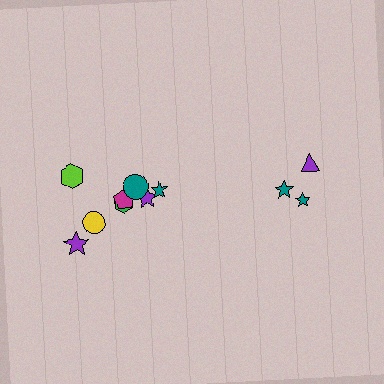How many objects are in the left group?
There are 8 objects.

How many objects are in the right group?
There are 3 objects.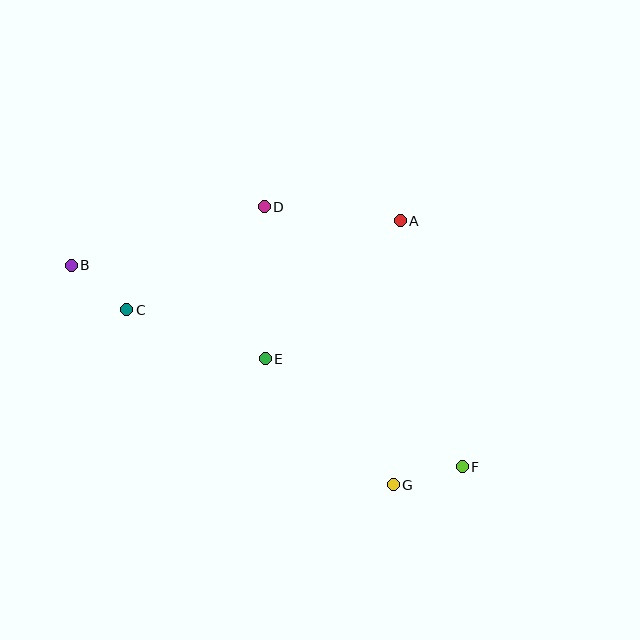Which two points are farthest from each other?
Points B and F are farthest from each other.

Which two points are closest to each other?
Points B and C are closest to each other.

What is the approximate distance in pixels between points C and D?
The distance between C and D is approximately 172 pixels.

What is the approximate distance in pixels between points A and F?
The distance between A and F is approximately 254 pixels.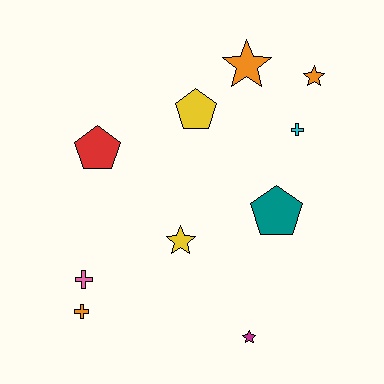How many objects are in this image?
There are 10 objects.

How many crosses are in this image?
There are 3 crosses.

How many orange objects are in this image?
There are 3 orange objects.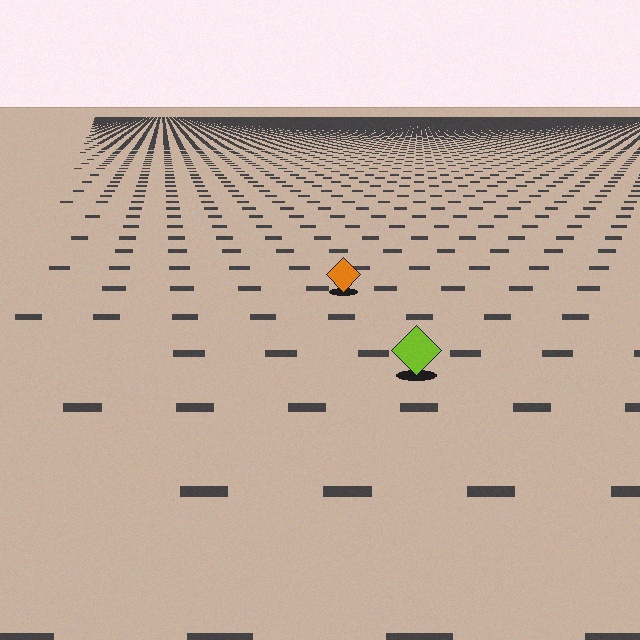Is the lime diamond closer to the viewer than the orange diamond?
Yes. The lime diamond is closer — you can tell from the texture gradient: the ground texture is coarser near it.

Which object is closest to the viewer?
The lime diamond is closest. The texture marks near it are larger and more spread out.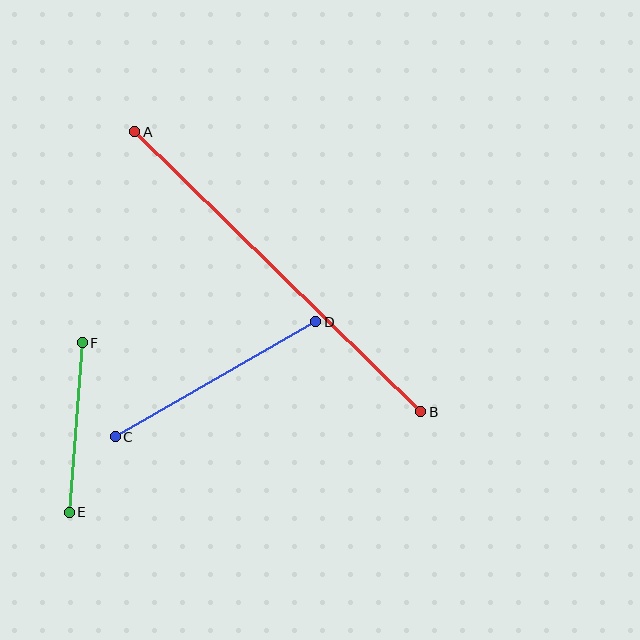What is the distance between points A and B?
The distance is approximately 401 pixels.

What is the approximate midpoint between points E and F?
The midpoint is at approximately (76, 428) pixels.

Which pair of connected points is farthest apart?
Points A and B are farthest apart.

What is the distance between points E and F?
The distance is approximately 170 pixels.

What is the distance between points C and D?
The distance is approximately 231 pixels.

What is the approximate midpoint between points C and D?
The midpoint is at approximately (216, 379) pixels.